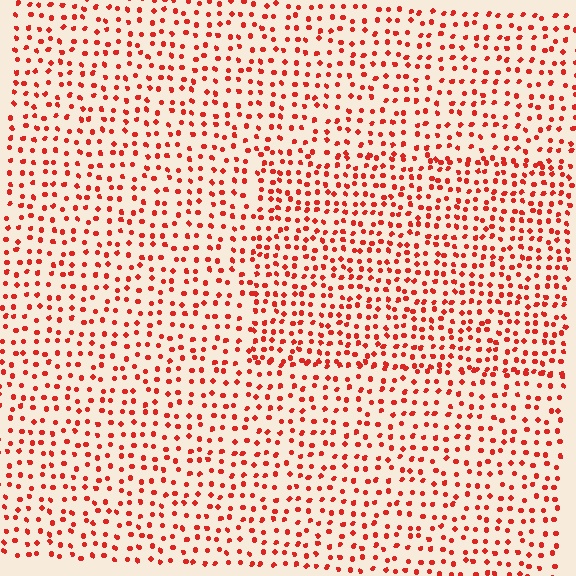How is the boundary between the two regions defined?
The boundary is defined by a change in element density (approximately 1.4x ratio). All elements are the same color, size, and shape.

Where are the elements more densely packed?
The elements are more densely packed inside the rectangle boundary.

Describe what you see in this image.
The image contains small red elements arranged at two different densities. A rectangle-shaped region is visible where the elements are more densely packed than the surrounding area.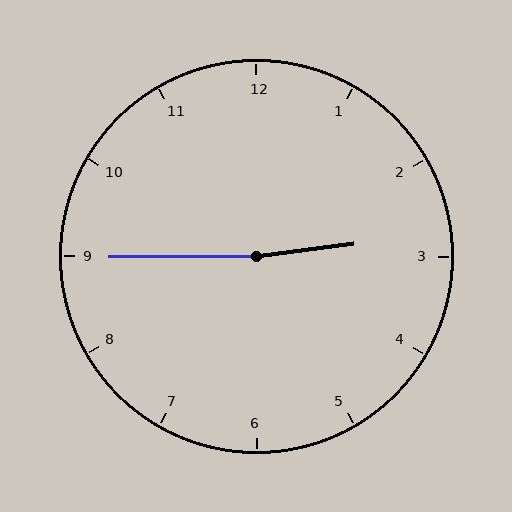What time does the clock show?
2:45.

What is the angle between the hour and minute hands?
Approximately 172 degrees.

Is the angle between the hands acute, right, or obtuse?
It is obtuse.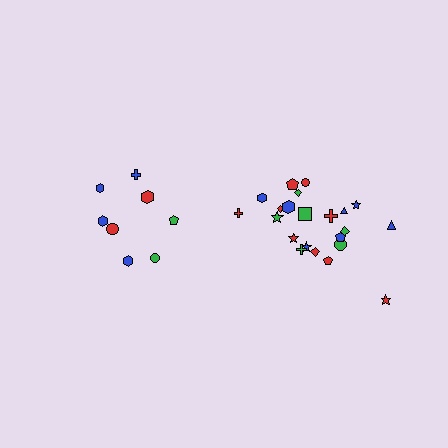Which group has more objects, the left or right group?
The right group.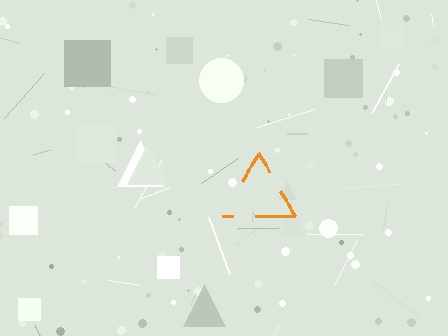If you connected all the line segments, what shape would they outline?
They would outline a triangle.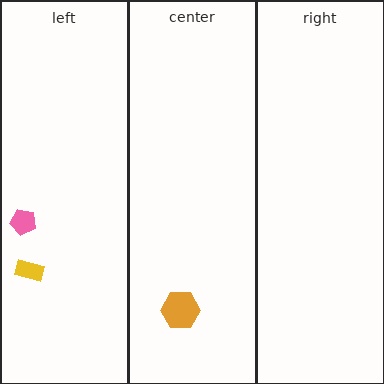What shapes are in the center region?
The orange hexagon.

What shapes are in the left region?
The pink pentagon, the yellow rectangle.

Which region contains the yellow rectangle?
The left region.